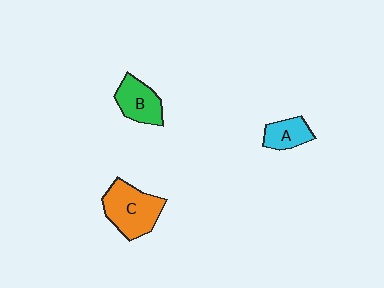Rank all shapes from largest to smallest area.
From largest to smallest: C (orange), B (green), A (cyan).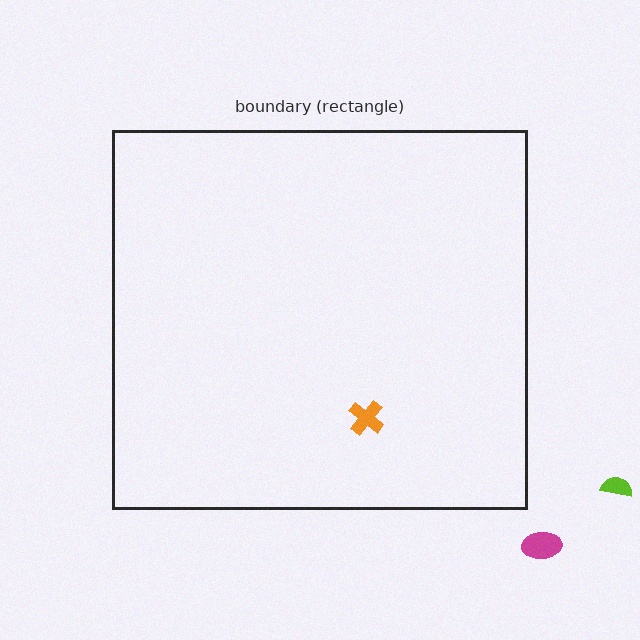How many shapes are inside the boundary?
1 inside, 2 outside.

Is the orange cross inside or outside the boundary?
Inside.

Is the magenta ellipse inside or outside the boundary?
Outside.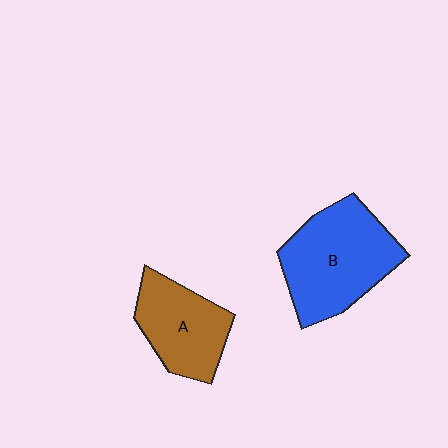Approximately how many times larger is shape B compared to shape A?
Approximately 1.4 times.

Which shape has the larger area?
Shape B (blue).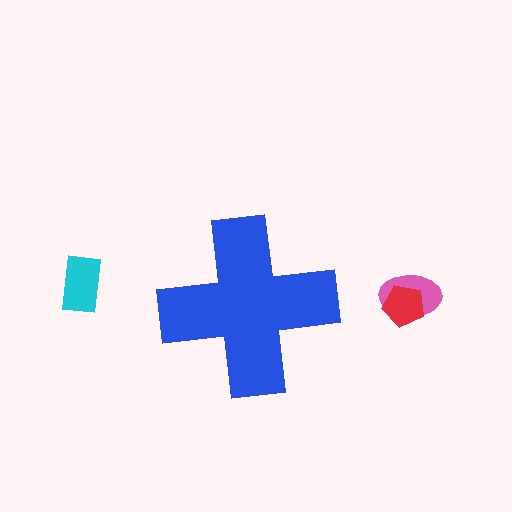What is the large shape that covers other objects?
A blue cross.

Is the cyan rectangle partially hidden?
No, the cyan rectangle is fully visible.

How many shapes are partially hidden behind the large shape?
0 shapes are partially hidden.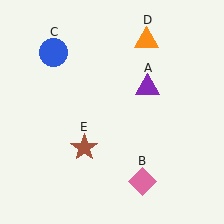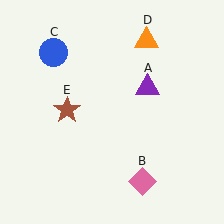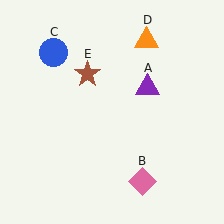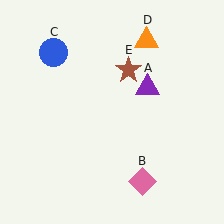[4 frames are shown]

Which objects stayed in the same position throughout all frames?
Purple triangle (object A) and pink diamond (object B) and blue circle (object C) and orange triangle (object D) remained stationary.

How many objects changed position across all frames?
1 object changed position: brown star (object E).